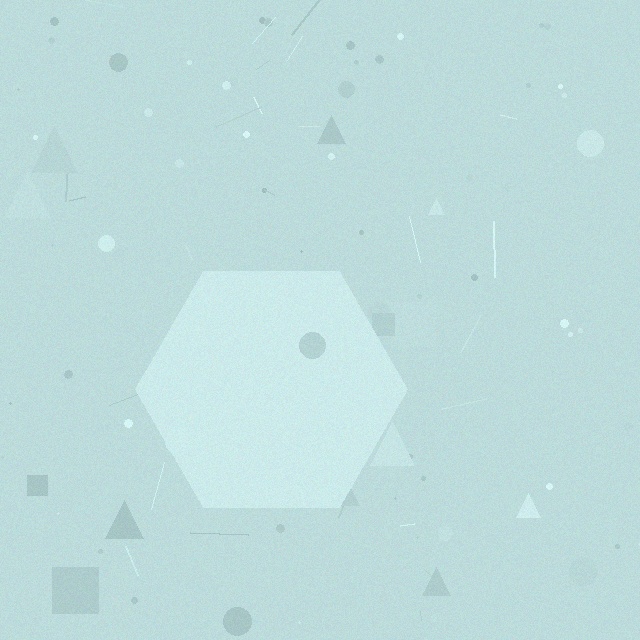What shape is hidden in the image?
A hexagon is hidden in the image.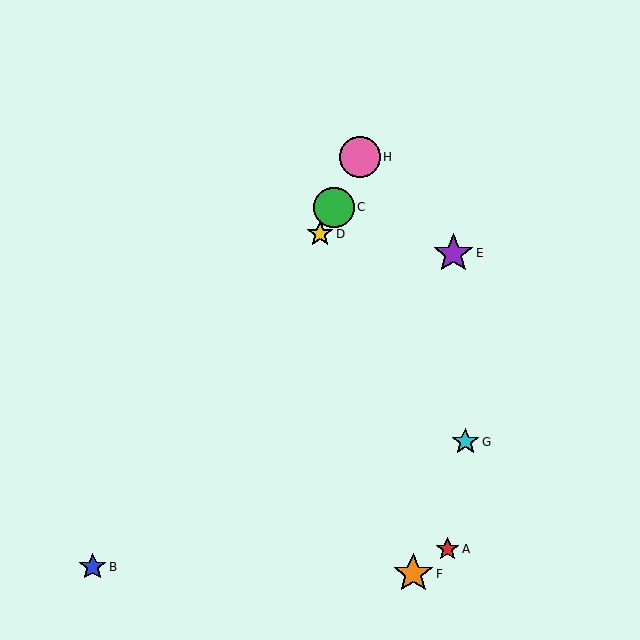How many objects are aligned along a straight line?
3 objects (C, D, H) are aligned along a straight line.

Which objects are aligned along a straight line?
Objects C, D, H are aligned along a straight line.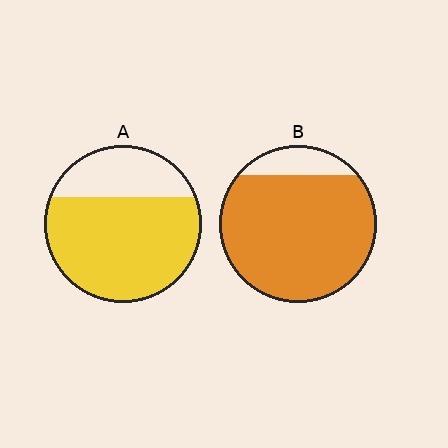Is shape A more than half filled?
Yes.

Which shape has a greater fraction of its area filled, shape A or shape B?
Shape B.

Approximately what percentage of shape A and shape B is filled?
A is approximately 70% and B is approximately 85%.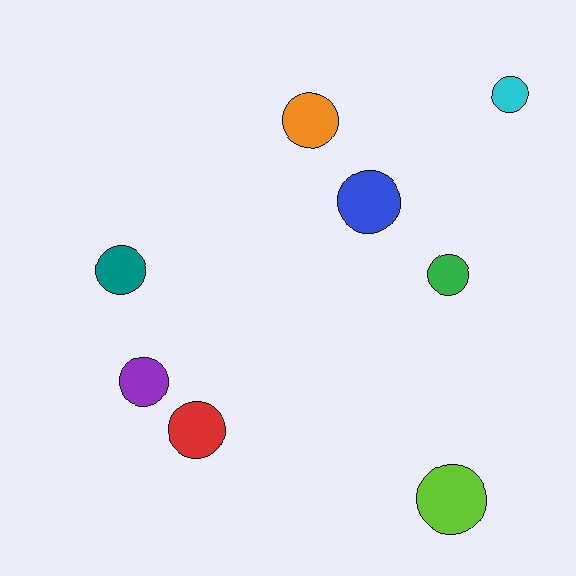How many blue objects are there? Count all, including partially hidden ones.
There is 1 blue object.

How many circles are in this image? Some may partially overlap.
There are 8 circles.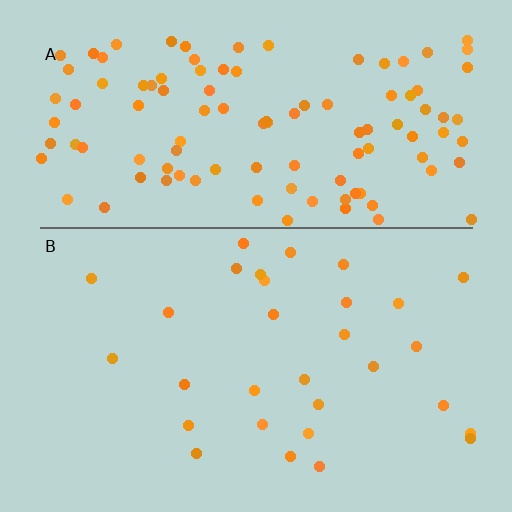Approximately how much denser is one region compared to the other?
Approximately 3.7× — region A over region B.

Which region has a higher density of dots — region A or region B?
A (the top).